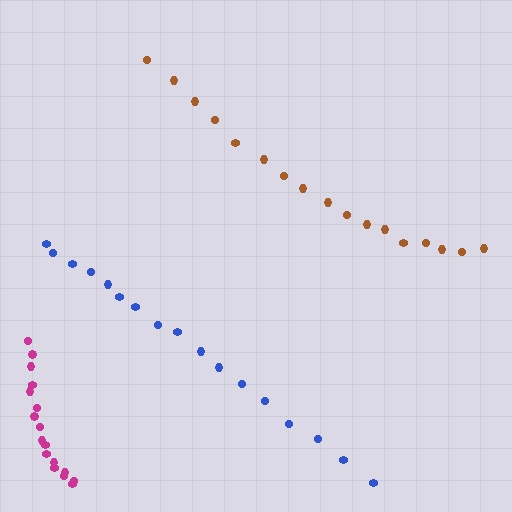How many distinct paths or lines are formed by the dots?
There are 3 distinct paths.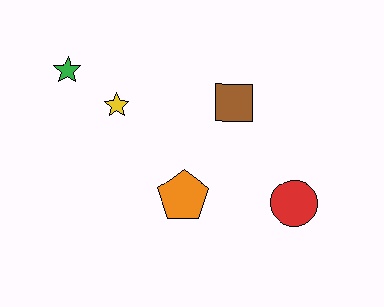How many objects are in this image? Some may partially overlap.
There are 5 objects.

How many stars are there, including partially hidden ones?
There are 2 stars.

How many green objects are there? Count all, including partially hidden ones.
There is 1 green object.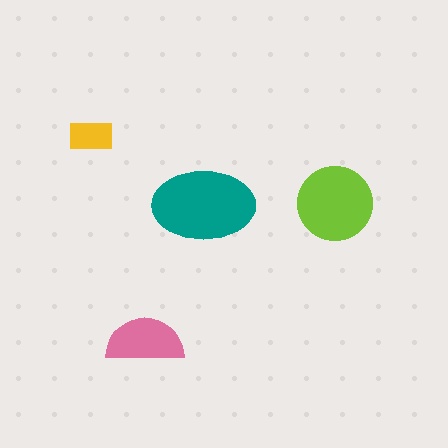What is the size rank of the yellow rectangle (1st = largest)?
4th.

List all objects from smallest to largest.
The yellow rectangle, the pink semicircle, the lime circle, the teal ellipse.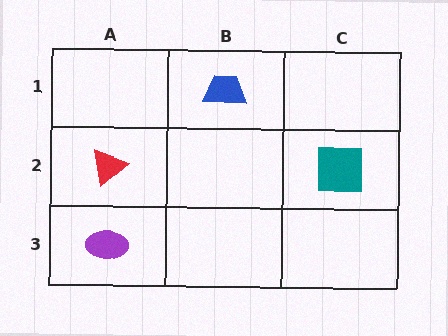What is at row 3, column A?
A purple ellipse.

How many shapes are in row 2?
2 shapes.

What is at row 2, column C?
A teal square.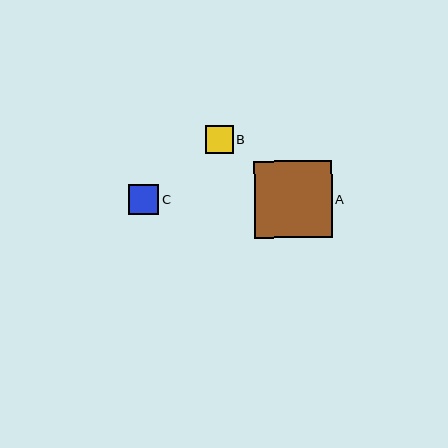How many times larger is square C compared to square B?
Square C is approximately 1.1 times the size of square B.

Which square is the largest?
Square A is the largest with a size of approximately 78 pixels.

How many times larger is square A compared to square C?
Square A is approximately 2.6 times the size of square C.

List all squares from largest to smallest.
From largest to smallest: A, C, B.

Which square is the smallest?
Square B is the smallest with a size of approximately 28 pixels.